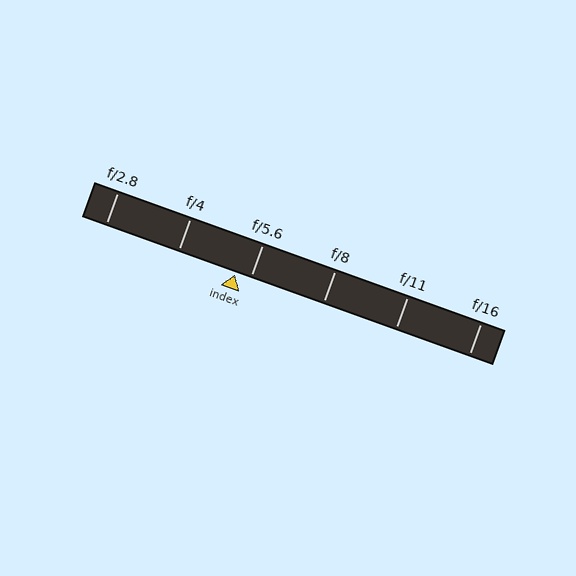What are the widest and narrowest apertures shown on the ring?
The widest aperture shown is f/2.8 and the narrowest is f/16.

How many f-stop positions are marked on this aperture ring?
There are 6 f-stop positions marked.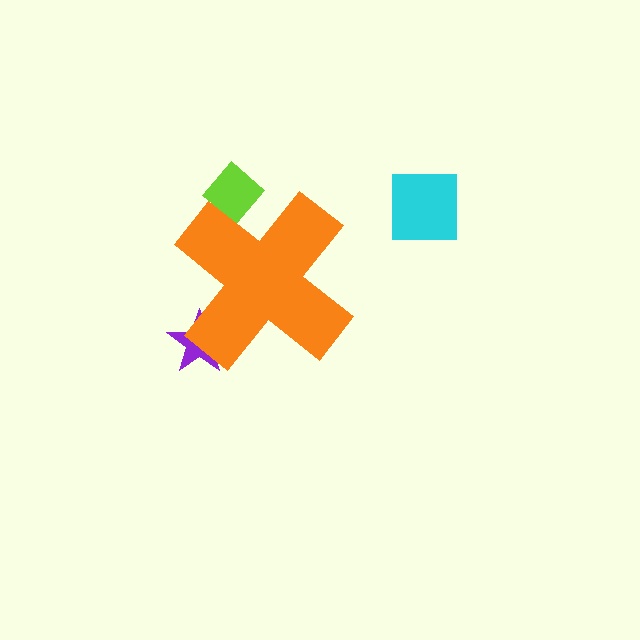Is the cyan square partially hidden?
No, the cyan square is fully visible.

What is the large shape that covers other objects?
An orange cross.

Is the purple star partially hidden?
Yes, the purple star is partially hidden behind the orange cross.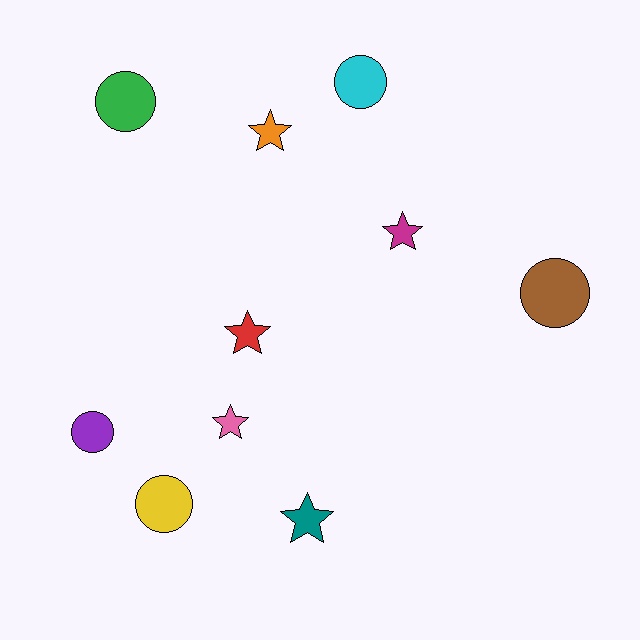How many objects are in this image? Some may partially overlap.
There are 10 objects.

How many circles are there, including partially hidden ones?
There are 5 circles.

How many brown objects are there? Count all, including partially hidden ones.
There is 1 brown object.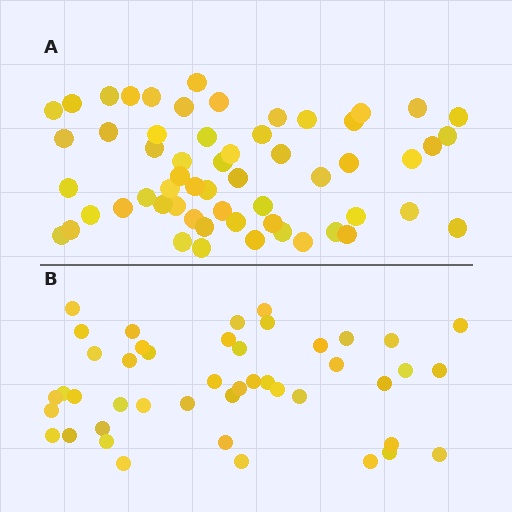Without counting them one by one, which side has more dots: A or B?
Region A (the top region) has more dots.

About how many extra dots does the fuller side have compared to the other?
Region A has approximately 15 more dots than region B.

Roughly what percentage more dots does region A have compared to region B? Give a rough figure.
About 30% more.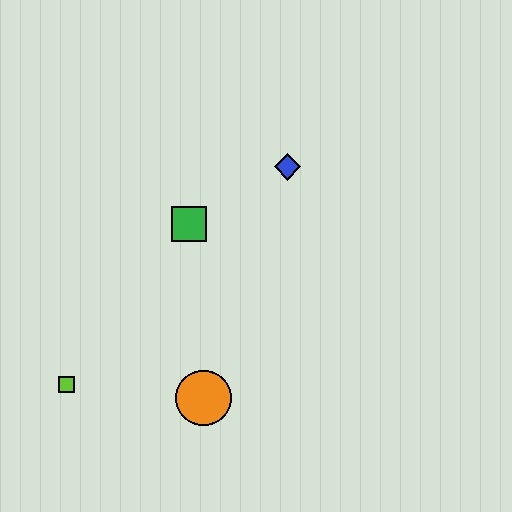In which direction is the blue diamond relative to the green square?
The blue diamond is to the right of the green square.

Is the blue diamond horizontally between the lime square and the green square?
No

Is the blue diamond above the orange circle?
Yes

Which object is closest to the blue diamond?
The green square is closest to the blue diamond.